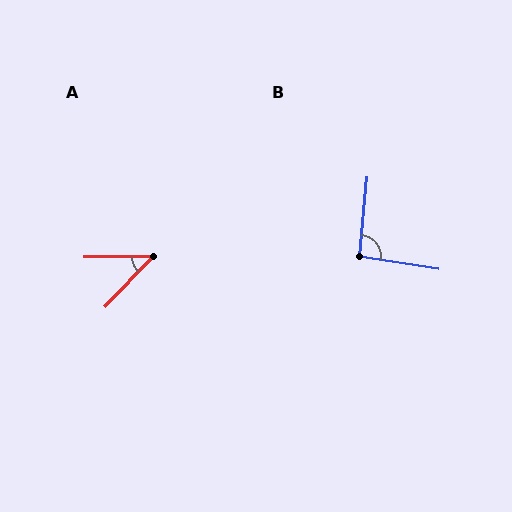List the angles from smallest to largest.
A (46°), B (93°).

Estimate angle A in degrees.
Approximately 46 degrees.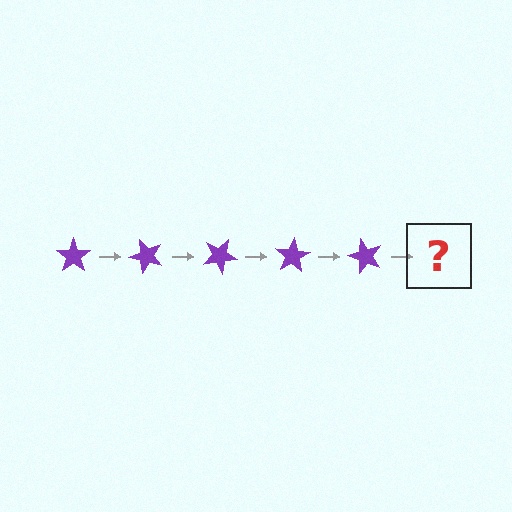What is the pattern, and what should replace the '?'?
The pattern is that the star rotates 50 degrees each step. The '?' should be a purple star rotated 250 degrees.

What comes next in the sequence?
The next element should be a purple star rotated 250 degrees.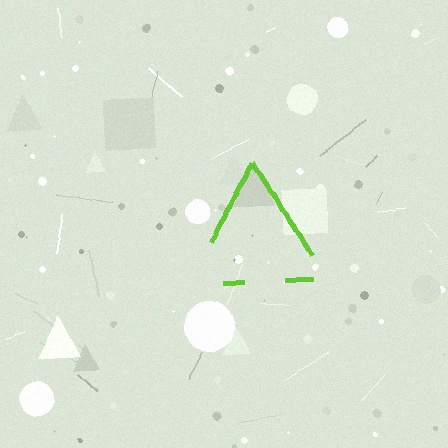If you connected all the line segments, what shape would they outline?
They would outline a triangle.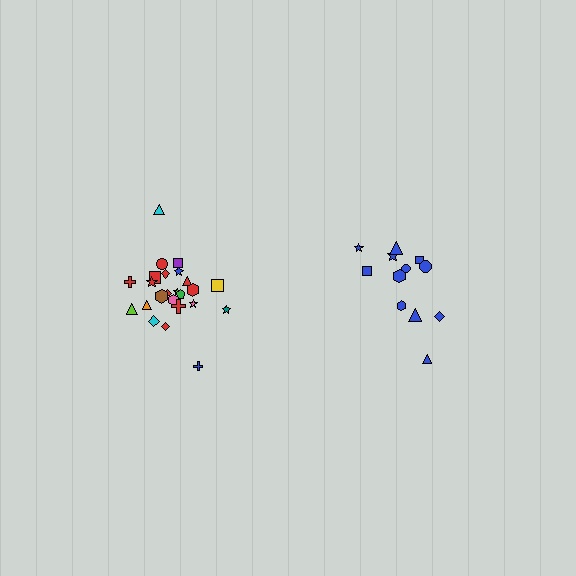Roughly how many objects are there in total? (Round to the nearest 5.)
Roughly 35 objects in total.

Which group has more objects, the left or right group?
The left group.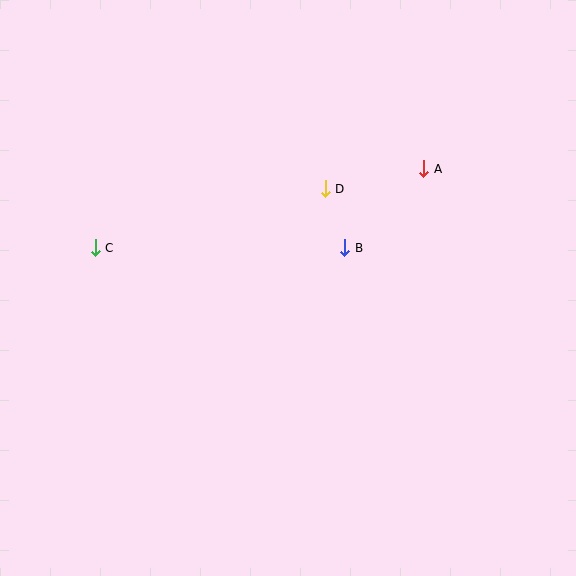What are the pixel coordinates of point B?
Point B is at (345, 248).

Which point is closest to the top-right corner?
Point A is closest to the top-right corner.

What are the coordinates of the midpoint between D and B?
The midpoint between D and B is at (335, 218).